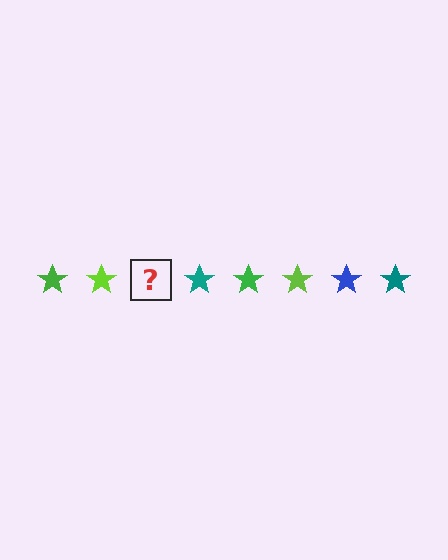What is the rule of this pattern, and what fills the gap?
The rule is that the pattern cycles through green, lime, blue, teal stars. The gap should be filled with a blue star.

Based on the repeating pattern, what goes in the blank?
The blank should be a blue star.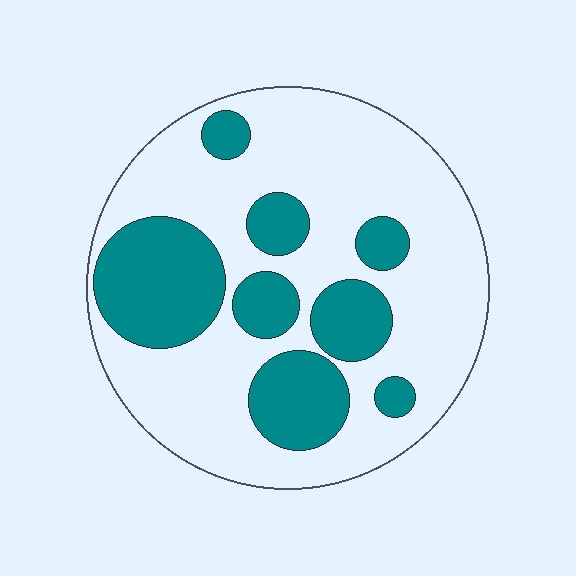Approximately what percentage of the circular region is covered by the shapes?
Approximately 30%.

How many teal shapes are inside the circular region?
8.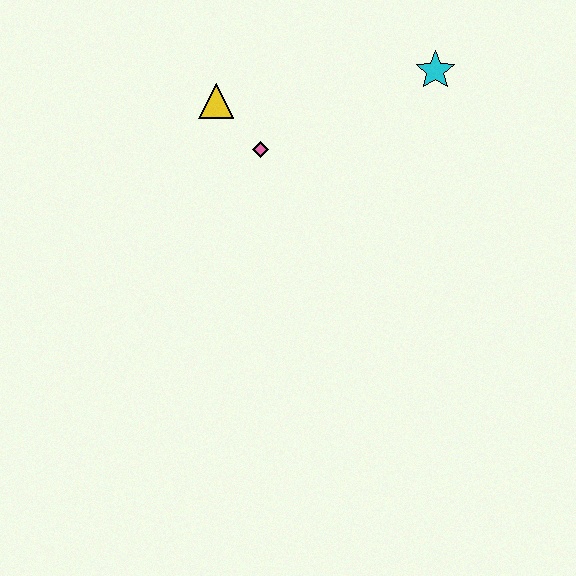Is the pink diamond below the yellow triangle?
Yes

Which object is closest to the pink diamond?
The yellow triangle is closest to the pink diamond.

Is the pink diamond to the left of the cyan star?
Yes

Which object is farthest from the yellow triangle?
The cyan star is farthest from the yellow triangle.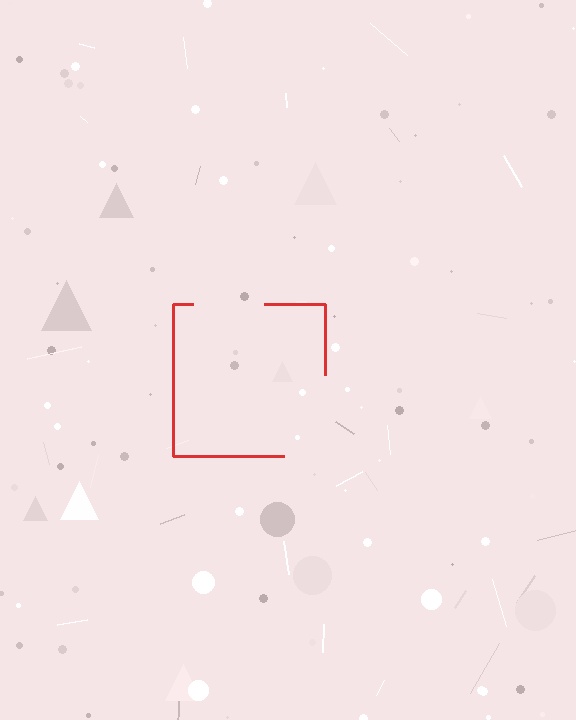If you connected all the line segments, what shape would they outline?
They would outline a square.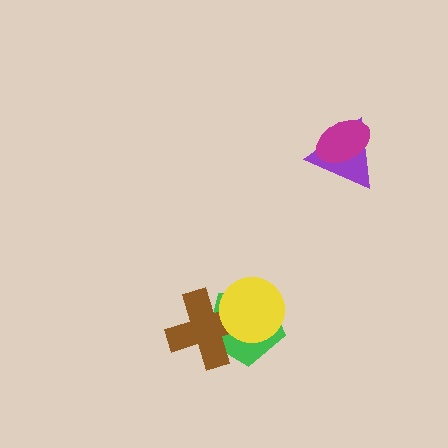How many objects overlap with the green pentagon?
2 objects overlap with the green pentagon.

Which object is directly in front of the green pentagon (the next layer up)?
The brown cross is directly in front of the green pentagon.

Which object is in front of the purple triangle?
The magenta ellipse is in front of the purple triangle.